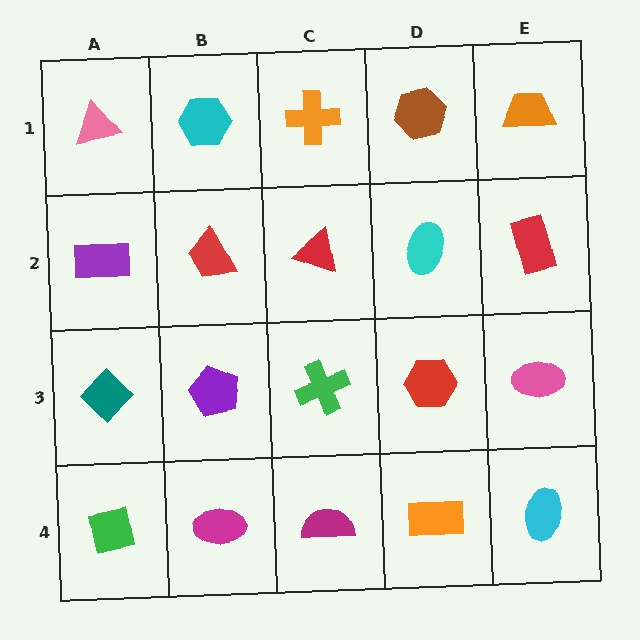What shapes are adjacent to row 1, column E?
A red rectangle (row 2, column E), a brown hexagon (row 1, column D).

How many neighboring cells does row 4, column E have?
2.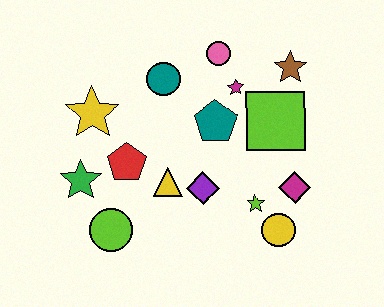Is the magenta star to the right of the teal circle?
Yes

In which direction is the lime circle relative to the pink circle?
The lime circle is below the pink circle.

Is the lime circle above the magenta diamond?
No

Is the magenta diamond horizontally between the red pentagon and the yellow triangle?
No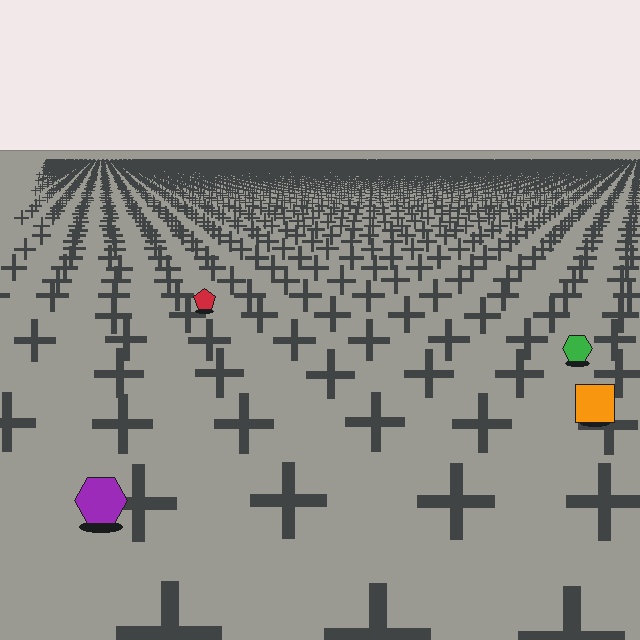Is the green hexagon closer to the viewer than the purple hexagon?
No. The purple hexagon is closer — you can tell from the texture gradient: the ground texture is coarser near it.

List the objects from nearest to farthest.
From nearest to farthest: the purple hexagon, the orange square, the green hexagon, the red pentagon.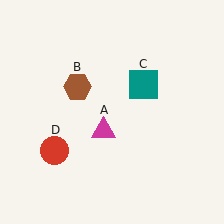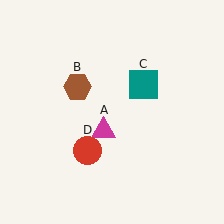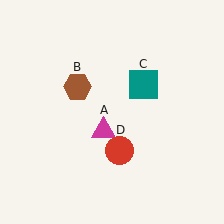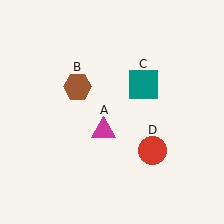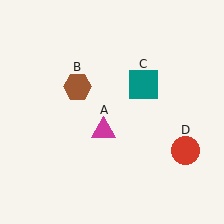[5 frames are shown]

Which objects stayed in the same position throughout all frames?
Magenta triangle (object A) and brown hexagon (object B) and teal square (object C) remained stationary.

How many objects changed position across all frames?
1 object changed position: red circle (object D).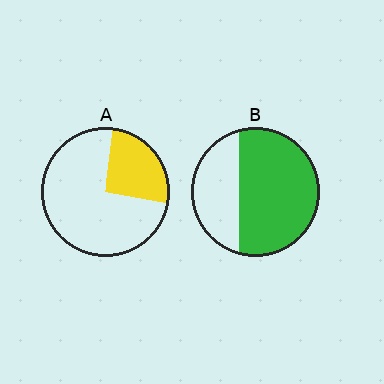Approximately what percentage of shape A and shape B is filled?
A is approximately 25% and B is approximately 65%.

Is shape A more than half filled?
No.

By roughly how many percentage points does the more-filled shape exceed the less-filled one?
By roughly 40 percentage points (B over A).